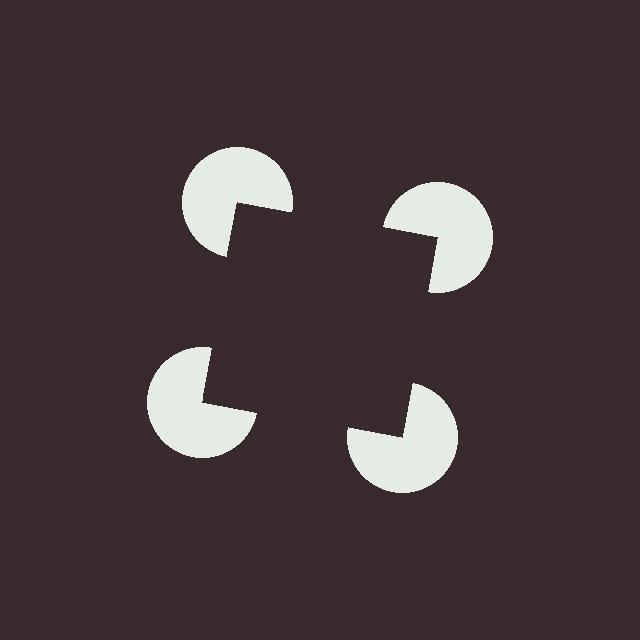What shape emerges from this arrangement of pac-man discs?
An illusory square — its edges are inferred from the aligned wedge cuts in the pac-man discs, not physically drawn.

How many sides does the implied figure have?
4 sides.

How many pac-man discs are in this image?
There are 4 — one at each vertex of the illusory square.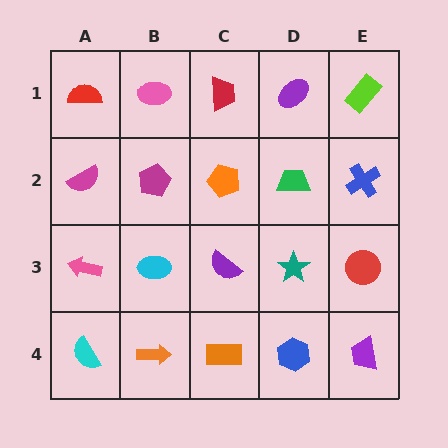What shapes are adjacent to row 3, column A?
A magenta semicircle (row 2, column A), a cyan semicircle (row 4, column A), a cyan ellipse (row 3, column B).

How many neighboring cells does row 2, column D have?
4.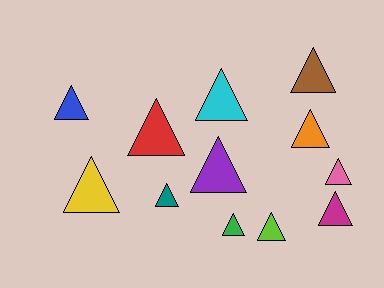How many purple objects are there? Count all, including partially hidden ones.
There is 1 purple object.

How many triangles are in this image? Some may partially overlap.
There are 12 triangles.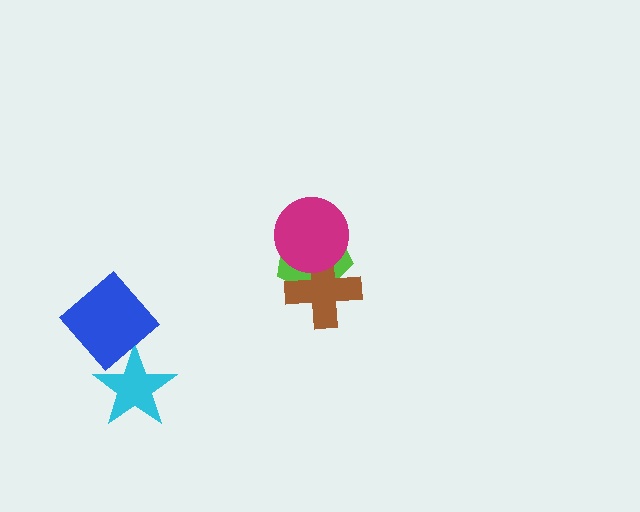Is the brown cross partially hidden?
Yes, it is partially covered by another shape.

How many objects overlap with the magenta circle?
2 objects overlap with the magenta circle.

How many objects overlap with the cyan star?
1 object overlaps with the cyan star.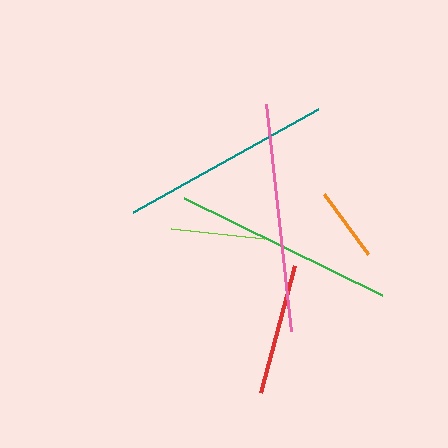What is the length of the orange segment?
The orange segment is approximately 74 pixels long.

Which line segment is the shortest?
The orange line is the shortest at approximately 74 pixels.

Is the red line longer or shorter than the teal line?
The teal line is longer than the red line.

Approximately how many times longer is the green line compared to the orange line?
The green line is approximately 3.0 times the length of the orange line.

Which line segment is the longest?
The pink line is the longest at approximately 228 pixels.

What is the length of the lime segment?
The lime segment is approximately 94 pixels long.